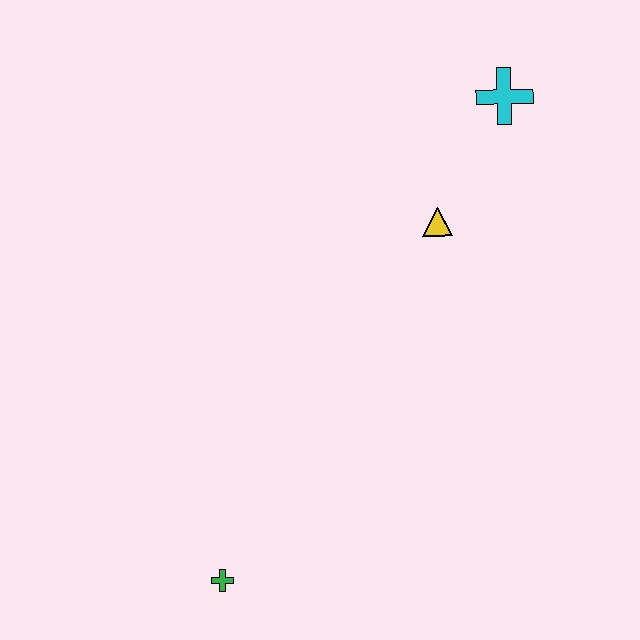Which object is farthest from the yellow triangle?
The green cross is farthest from the yellow triangle.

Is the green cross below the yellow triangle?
Yes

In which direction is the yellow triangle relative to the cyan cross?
The yellow triangle is below the cyan cross.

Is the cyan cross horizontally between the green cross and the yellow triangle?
No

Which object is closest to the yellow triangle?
The cyan cross is closest to the yellow triangle.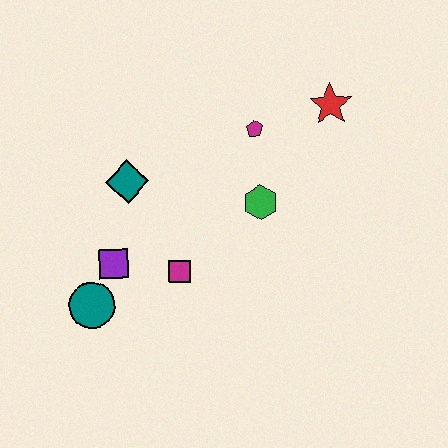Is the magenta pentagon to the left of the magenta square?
No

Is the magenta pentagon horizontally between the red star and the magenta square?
Yes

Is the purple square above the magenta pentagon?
No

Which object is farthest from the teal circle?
The red star is farthest from the teal circle.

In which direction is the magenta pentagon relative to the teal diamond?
The magenta pentagon is to the right of the teal diamond.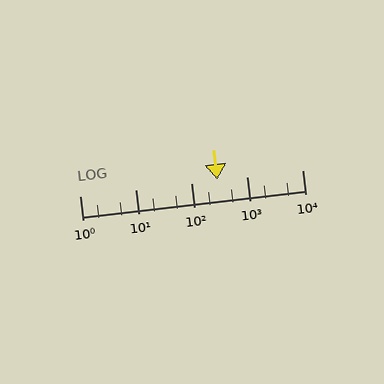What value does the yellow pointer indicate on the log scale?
The pointer indicates approximately 300.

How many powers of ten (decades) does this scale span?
The scale spans 4 decades, from 1 to 10000.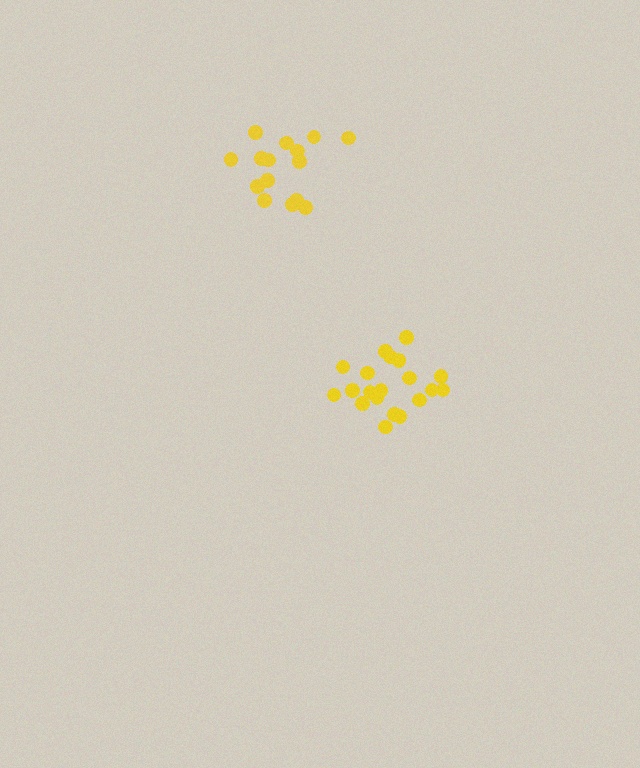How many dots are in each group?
Group 1: 20 dots, Group 2: 15 dots (35 total).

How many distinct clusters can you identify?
There are 2 distinct clusters.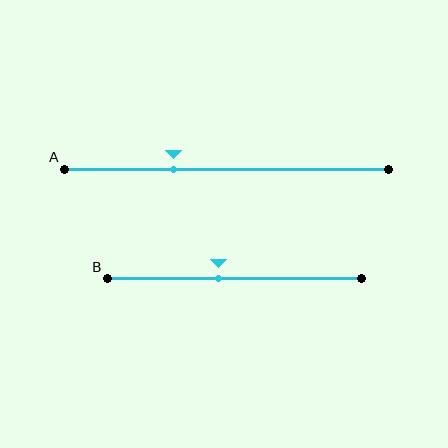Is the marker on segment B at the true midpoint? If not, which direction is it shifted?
No, the marker on segment B is shifted to the left by about 6% of the segment length.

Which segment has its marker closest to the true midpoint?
Segment B has its marker closest to the true midpoint.